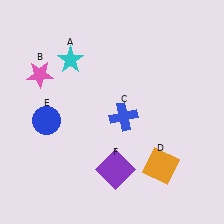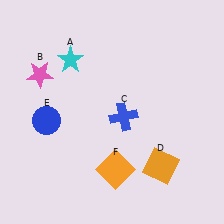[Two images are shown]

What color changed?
The square (F) changed from purple in Image 1 to orange in Image 2.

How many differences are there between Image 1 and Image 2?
There is 1 difference between the two images.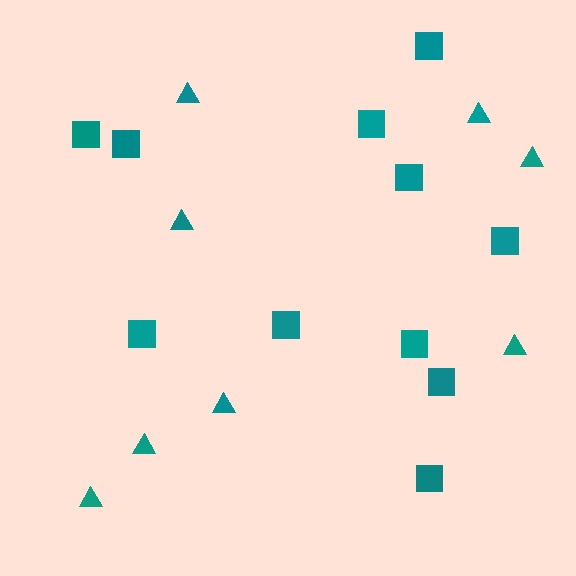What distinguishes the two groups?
There are 2 groups: one group of triangles (8) and one group of squares (11).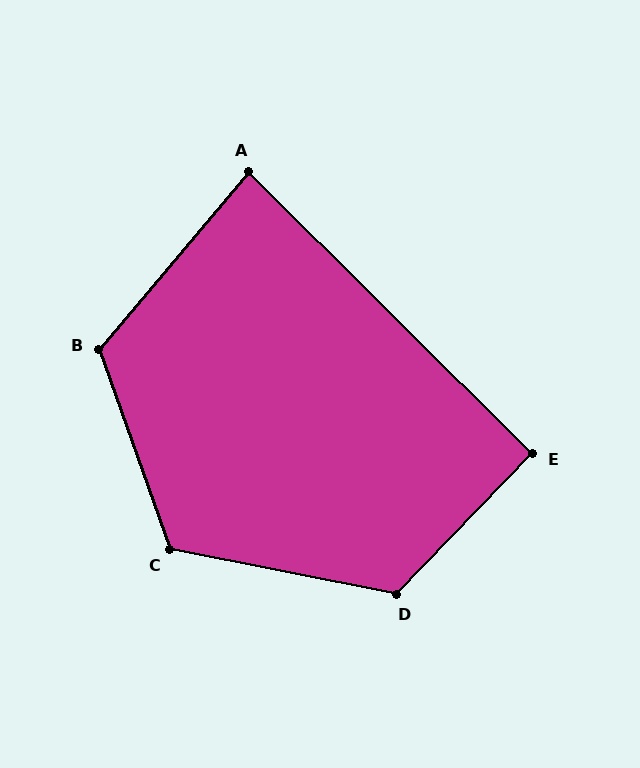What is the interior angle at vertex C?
Approximately 121 degrees (obtuse).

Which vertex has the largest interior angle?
D, at approximately 123 degrees.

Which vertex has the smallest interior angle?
A, at approximately 85 degrees.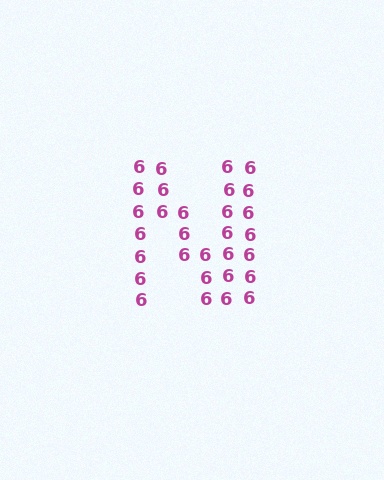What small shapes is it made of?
It is made of small digit 6's.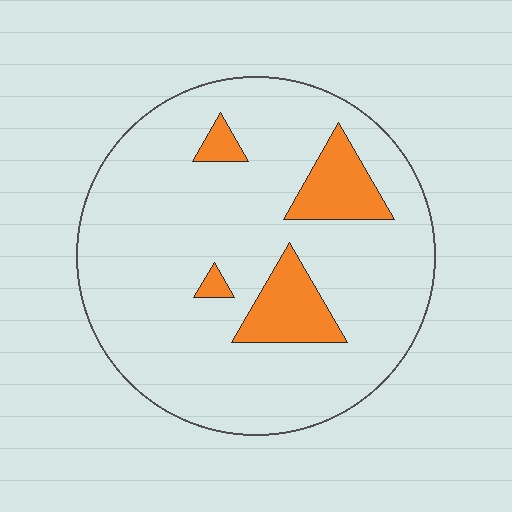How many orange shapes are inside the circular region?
4.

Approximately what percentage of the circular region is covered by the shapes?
Approximately 15%.